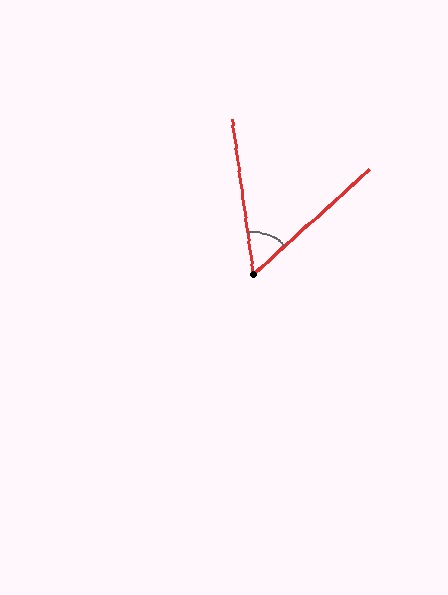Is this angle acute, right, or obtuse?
It is acute.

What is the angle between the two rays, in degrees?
Approximately 56 degrees.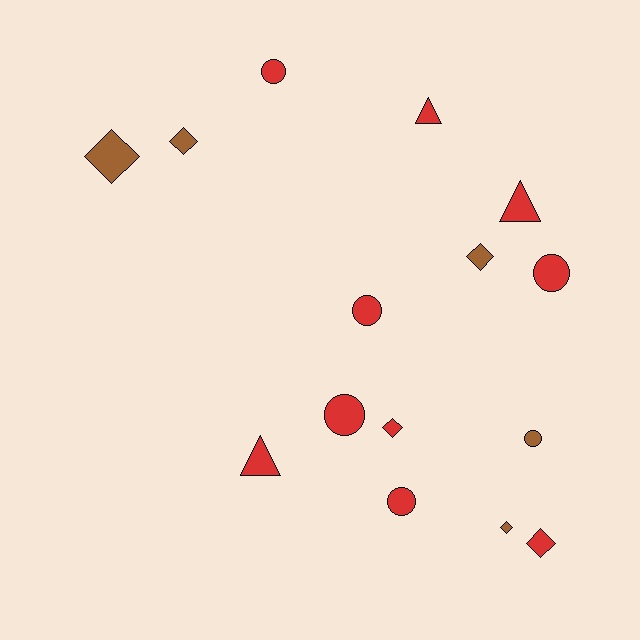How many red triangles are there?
There are 3 red triangles.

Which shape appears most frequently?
Diamond, with 6 objects.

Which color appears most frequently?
Red, with 10 objects.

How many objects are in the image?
There are 15 objects.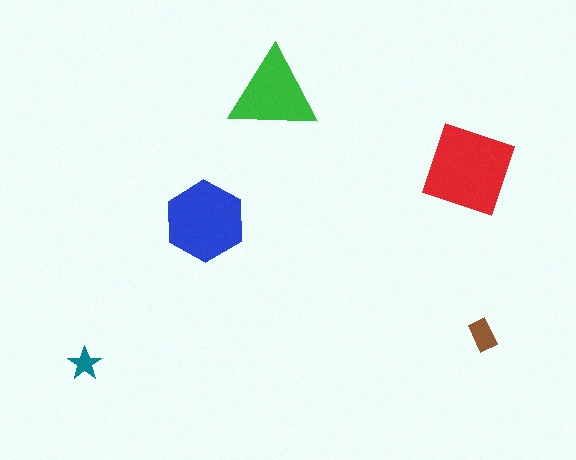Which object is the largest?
The red square.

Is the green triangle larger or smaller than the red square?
Smaller.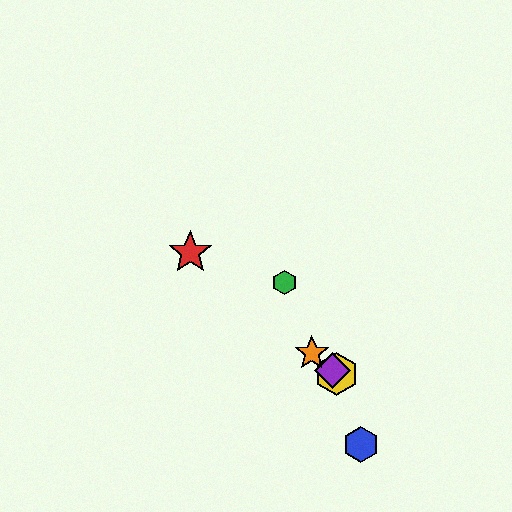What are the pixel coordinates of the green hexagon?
The green hexagon is at (285, 282).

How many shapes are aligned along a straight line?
4 shapes (the red star, the yellow hexagon, the purple diamond, the orange star) are aligned along a straight line.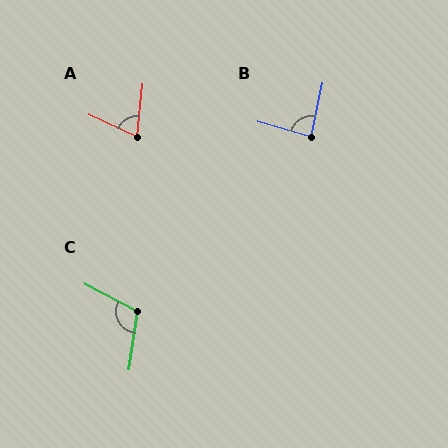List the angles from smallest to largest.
A (71°), B (85°), C (109°).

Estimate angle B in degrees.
Approximately 85 degrees.